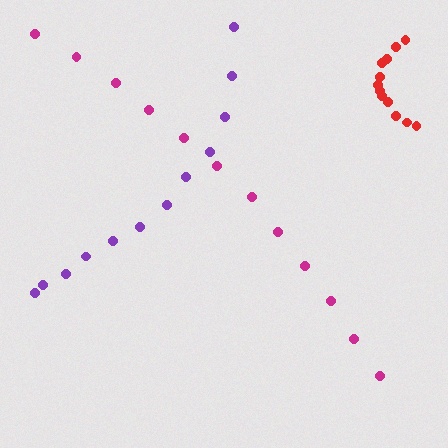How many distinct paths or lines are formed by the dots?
There are 3 distinct paths.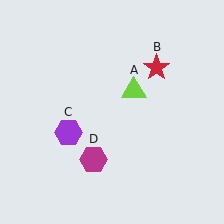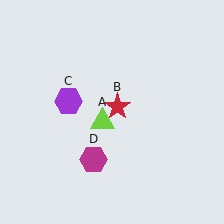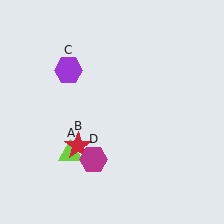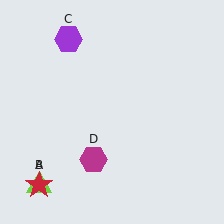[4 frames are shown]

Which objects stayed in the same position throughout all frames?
Magenta hexagon (object D) remained stationary.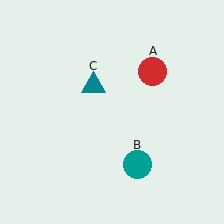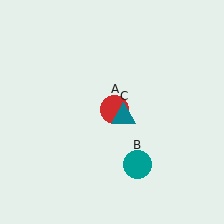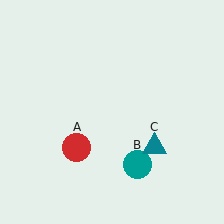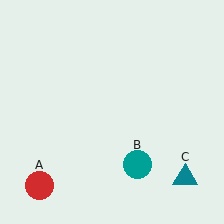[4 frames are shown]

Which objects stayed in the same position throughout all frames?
Teal circle (object B) remained stationary.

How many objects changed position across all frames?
2 objects changed position: red circle (object A), teal triangle (object C).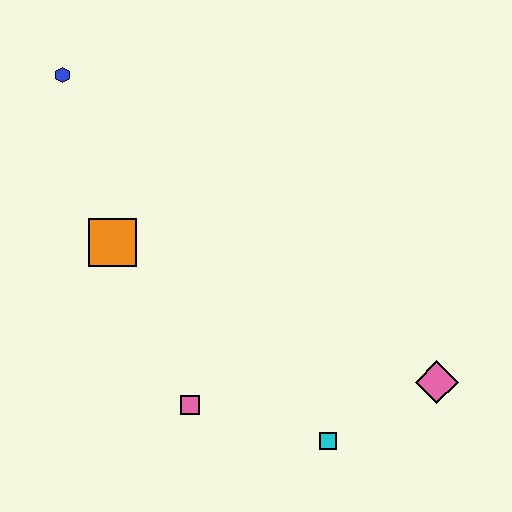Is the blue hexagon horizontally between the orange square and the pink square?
No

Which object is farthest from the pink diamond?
The blue hexagon is farthest from the pink diamond.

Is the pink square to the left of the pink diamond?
Yes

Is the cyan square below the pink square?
Yes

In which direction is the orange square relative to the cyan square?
The orange square is to the left of the cyan square.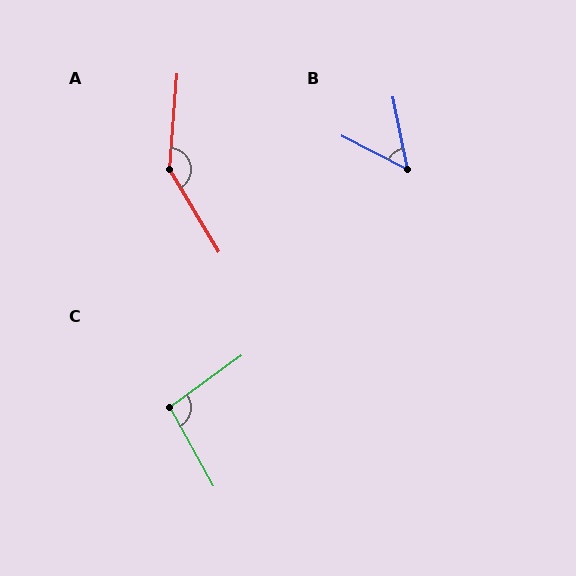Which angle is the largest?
A, at approximately 145 degrees.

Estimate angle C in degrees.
Approximately 97 degrees.